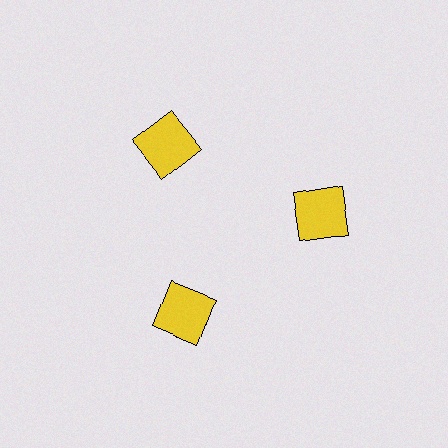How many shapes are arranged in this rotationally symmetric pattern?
There are 3 shapes, arranged in 3 groups of 1.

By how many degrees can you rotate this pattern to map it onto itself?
The pattern maps onto itself every 120 degrees of rotation.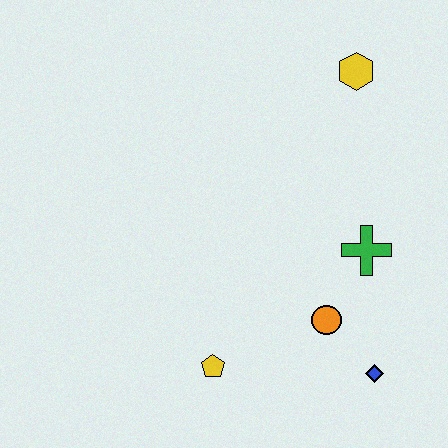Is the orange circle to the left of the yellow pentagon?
No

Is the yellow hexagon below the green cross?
No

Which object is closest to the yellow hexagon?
The green cross is closest to the yellow hexagon.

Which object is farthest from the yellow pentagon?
The yellow hexagon is farthest from the yellow pentagon.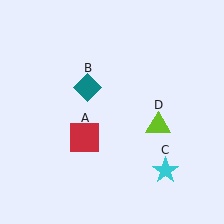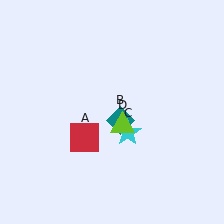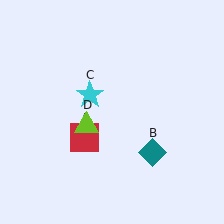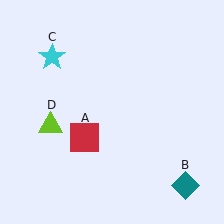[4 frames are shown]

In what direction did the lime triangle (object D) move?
The lime triangle (object D) moved left.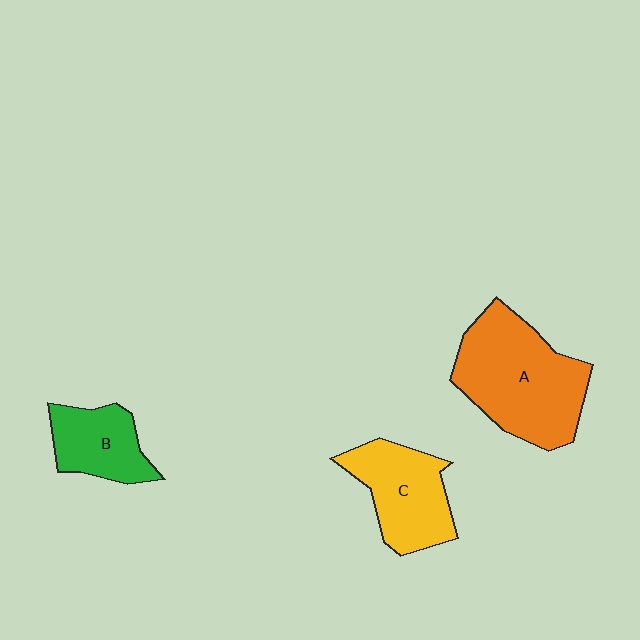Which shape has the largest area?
Shape A (orange).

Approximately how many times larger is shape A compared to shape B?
Approximately 2.0 times.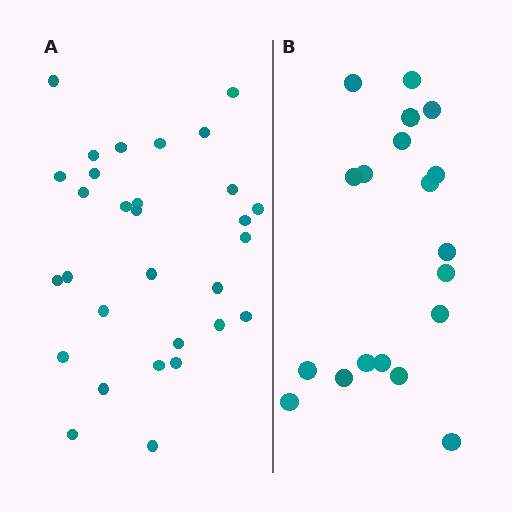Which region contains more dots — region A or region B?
Region A (the left region) has more dots.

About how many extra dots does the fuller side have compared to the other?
Region A has roughly 12 or so more dots than region B.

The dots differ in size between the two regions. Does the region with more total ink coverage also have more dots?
No. Region B has more total ink coverage because its dots are larger, but region A actually contains more individual dots. Total area can be misleading — the number of items is what matters here.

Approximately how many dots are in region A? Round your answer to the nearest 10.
About 30 dots.